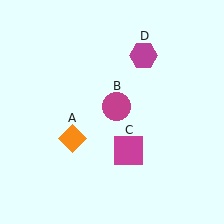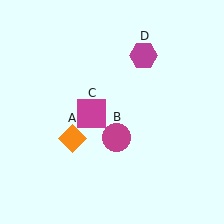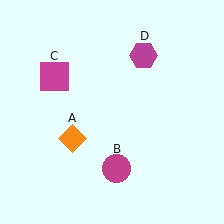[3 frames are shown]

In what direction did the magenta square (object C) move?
The magenta square (object C) moved up and to the left.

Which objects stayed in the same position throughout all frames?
Orange diamond (object A) and magenta hexagon (object D) remained stationary.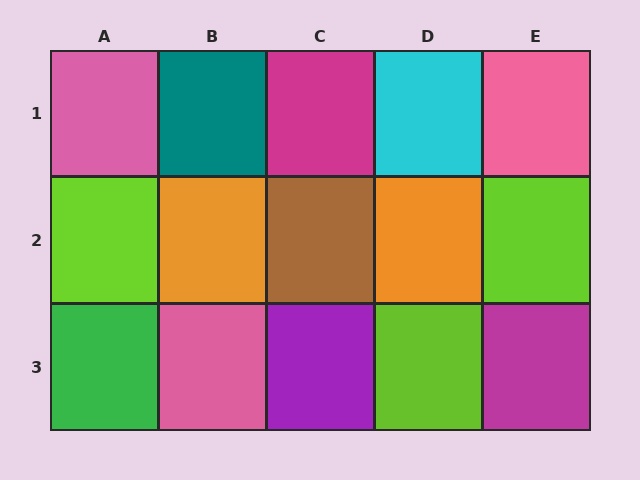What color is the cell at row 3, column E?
Magenta.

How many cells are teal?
1 cell is teal.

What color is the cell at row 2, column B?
Orange.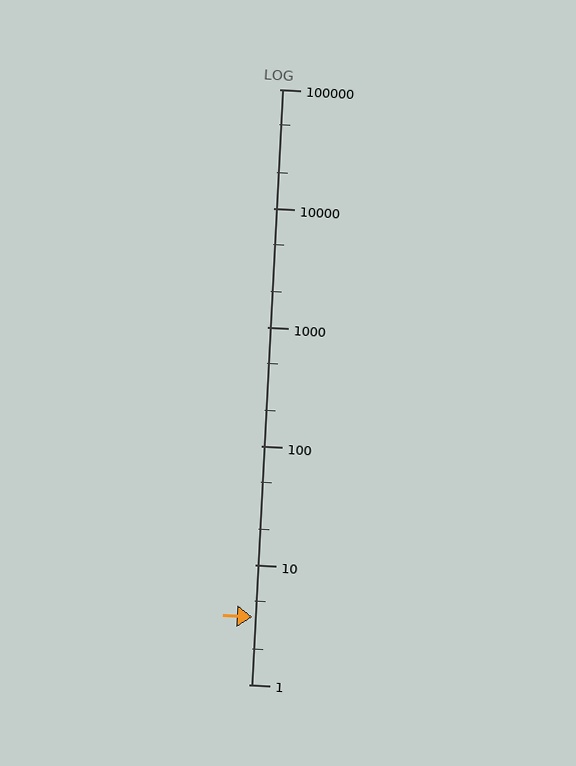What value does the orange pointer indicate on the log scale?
The pointer indicates approximately 3.7.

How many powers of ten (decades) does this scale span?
The scale spans 5 decades, from 1 to 100000.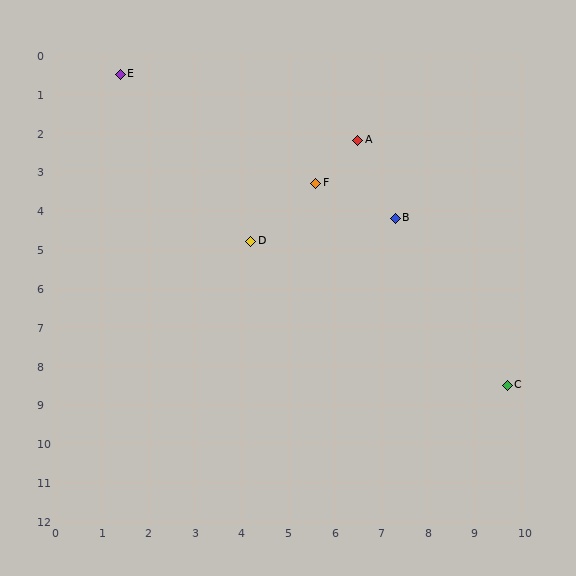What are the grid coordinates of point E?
Point E is at approximately (1.4, 0.5).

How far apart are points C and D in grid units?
Points C and D are about 6.6 grid units apart.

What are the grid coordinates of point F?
Point F is at approximately (5.6, 3.3).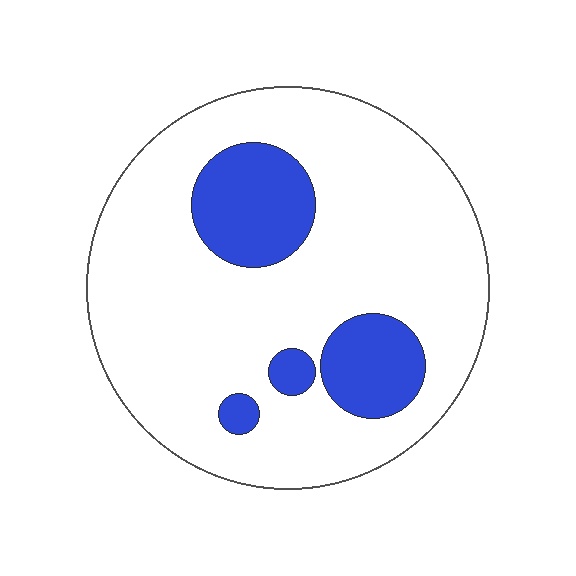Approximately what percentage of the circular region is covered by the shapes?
Approximately 20%.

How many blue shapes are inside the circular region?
4.